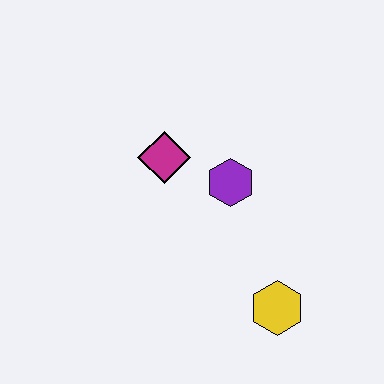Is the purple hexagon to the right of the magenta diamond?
Yes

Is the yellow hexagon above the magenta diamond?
No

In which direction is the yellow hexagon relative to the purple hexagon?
The yellow hexagon is below the purple hexagon.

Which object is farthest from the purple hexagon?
The yellow hexagon is farthest from the purple hexagon.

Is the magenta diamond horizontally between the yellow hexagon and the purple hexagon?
No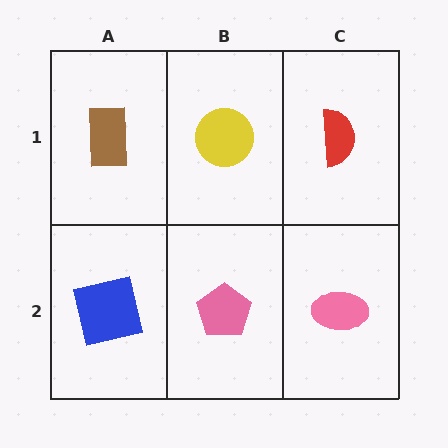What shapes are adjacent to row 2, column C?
A red semicircle (row 1, column C), a pink pentagon (row 2, column B).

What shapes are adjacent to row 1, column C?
A pink ellipse (row 2, column C), a yellow circle (row 1, column B).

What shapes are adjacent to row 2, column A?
A brown rectangle (row 1, column A), a pink pentagon (row 2, column B).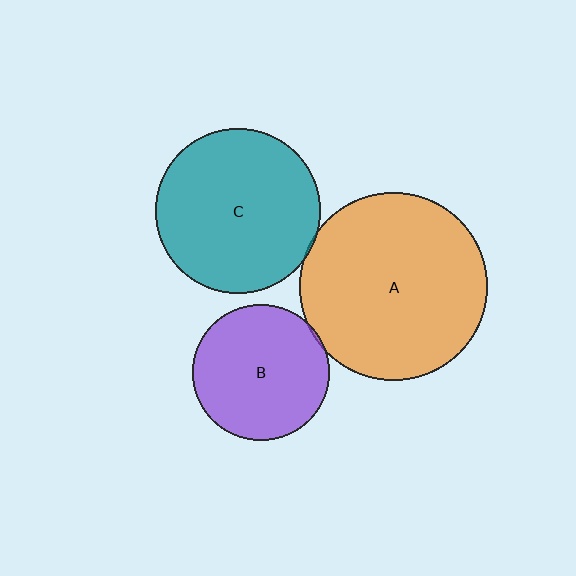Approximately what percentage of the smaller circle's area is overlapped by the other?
Approximately 5%.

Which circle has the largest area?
Circle A (orange).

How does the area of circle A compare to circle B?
Approximately 1.9 times.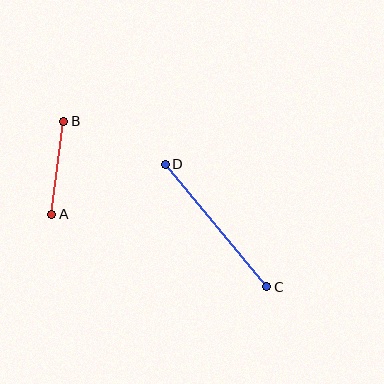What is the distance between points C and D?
The distance is approximately 159 pixels.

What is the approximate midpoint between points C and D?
The midpoint is at approximately (216, 226) pixels.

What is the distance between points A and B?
The distance is approximately 93 pixels.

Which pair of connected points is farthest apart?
Points C and D are farthest apart.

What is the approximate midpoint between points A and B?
The midpoint is at approximately (58, 168) pixels.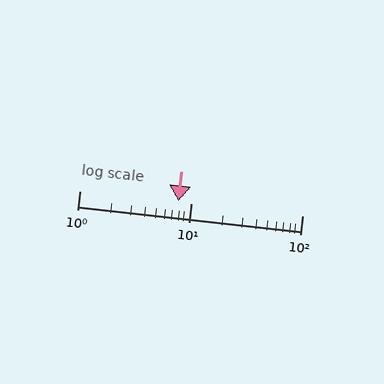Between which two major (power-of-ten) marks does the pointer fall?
The pointer is between 1 and 10.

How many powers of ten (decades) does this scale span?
The scale spans 2 decades, from 1 to 100.